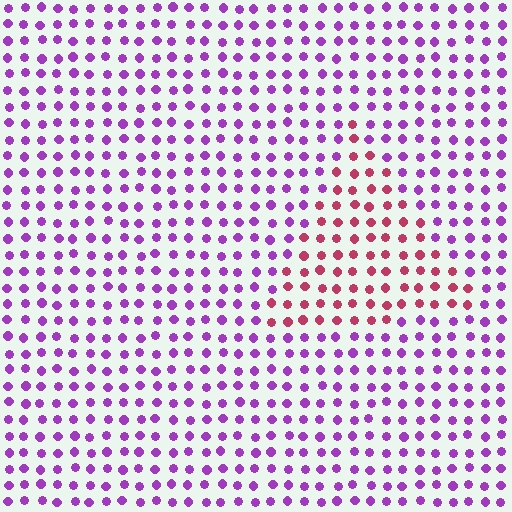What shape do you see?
I see a triangle.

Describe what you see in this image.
The image is filled with small purple elements in a uniform arrangement. A triangle-shaped region is visible where the elements are tinted to a slightly different hue, forming a subtle color boundary.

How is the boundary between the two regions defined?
The boundary is defined purely by a slight shift in hue (about 53 degrees). Spacing, size, and orientation are identical on both sides.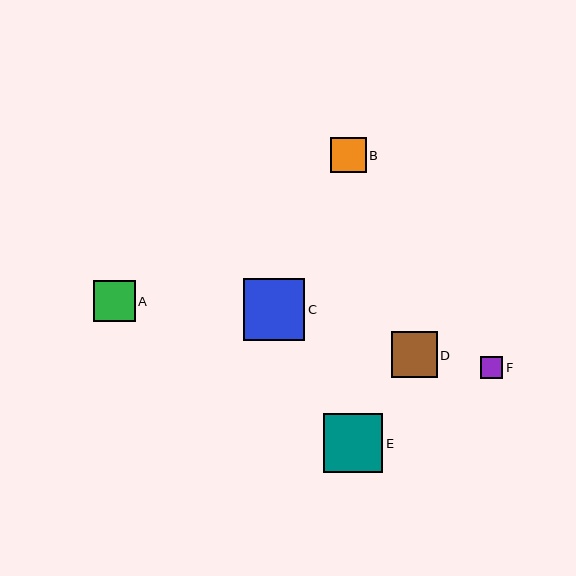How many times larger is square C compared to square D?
Square C is approximately 1.3 times the size of square D.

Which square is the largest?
Square C is the largest with a size of approximately 62 pixels.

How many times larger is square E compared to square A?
Square E is approximately 1.4 times the size of square A.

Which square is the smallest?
Square F is the smallest with a size of approximately 23 pixels.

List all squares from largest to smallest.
From largest to smallest: C, E, D, A, B, F.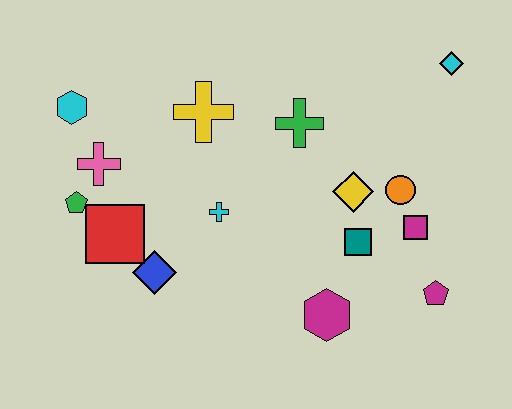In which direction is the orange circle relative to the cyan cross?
The orange circle is to the right of the cyan cross.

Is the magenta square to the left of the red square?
No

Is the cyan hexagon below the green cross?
No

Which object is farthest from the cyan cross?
The cyan diamond is farthest from the cyan cross.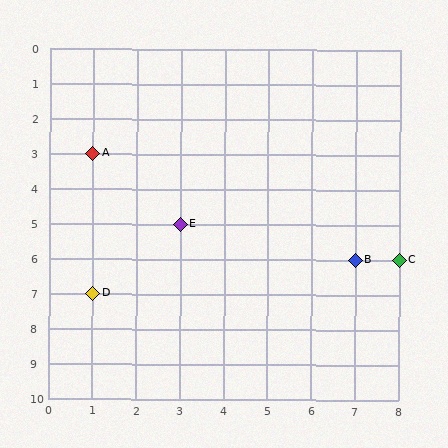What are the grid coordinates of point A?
Point A is at grid coordinates (1, 3).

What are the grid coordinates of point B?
Point B is at grid coordinates (7, 6).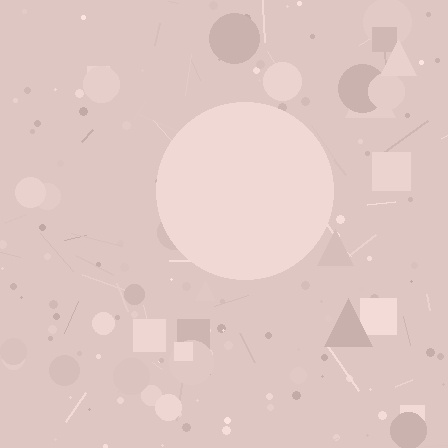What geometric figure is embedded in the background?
A circle is embedded in the background.